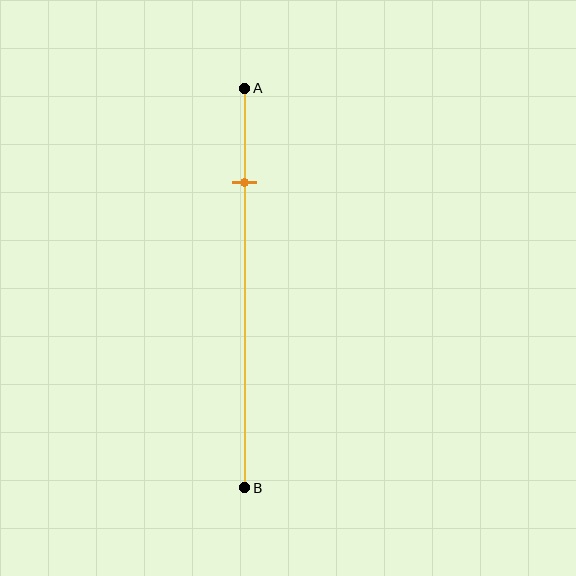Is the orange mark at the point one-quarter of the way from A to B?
Yes, the mark is approximately at the one-quarter point.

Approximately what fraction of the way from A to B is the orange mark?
The orange mark is approximately 25% of the way from A to B.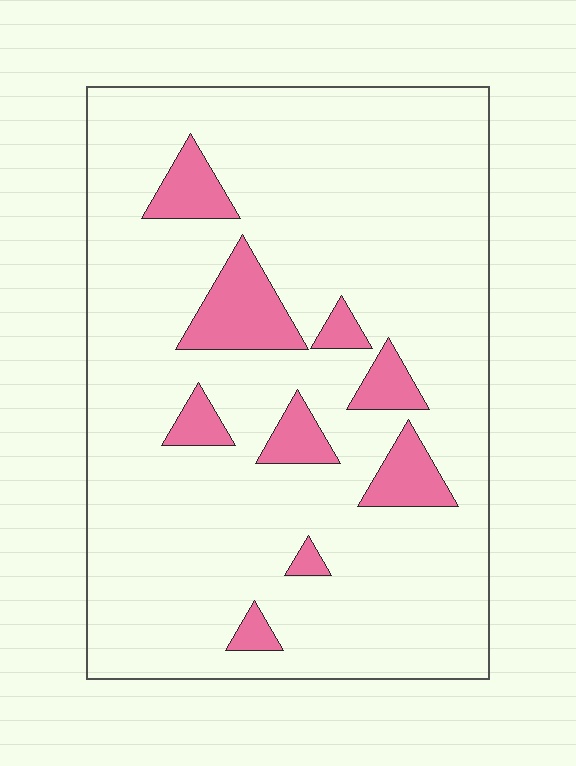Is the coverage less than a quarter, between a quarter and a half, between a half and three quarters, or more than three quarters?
Less than a quarter.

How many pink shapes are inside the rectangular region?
9.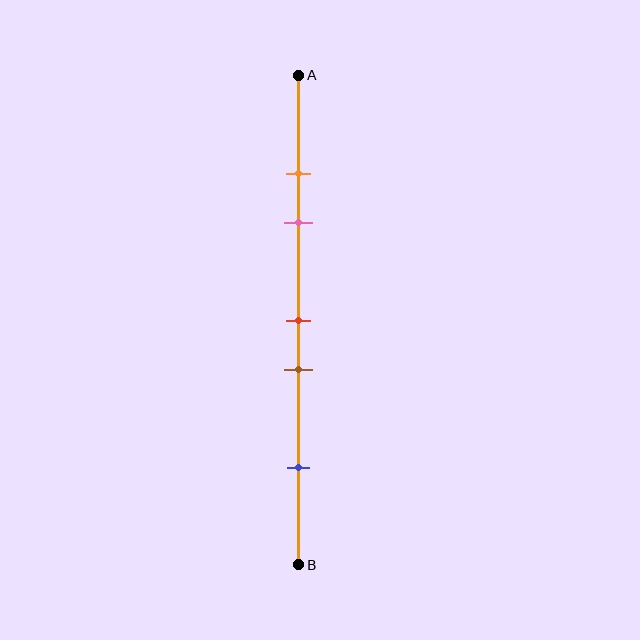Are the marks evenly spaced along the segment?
No, the marks are not evenly spaced.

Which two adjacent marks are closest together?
The orange and pink marks are the closest adjacent pair.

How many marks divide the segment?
There are 5 marks dividing the segment.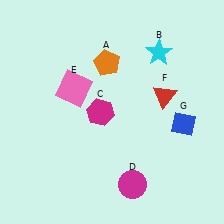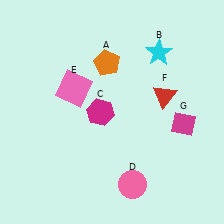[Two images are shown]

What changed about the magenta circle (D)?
In Image 1, D is magenta. In Image 2, it changed to pink.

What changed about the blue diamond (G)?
In Image 1, G is blue. In Image 2, it changed to magenta.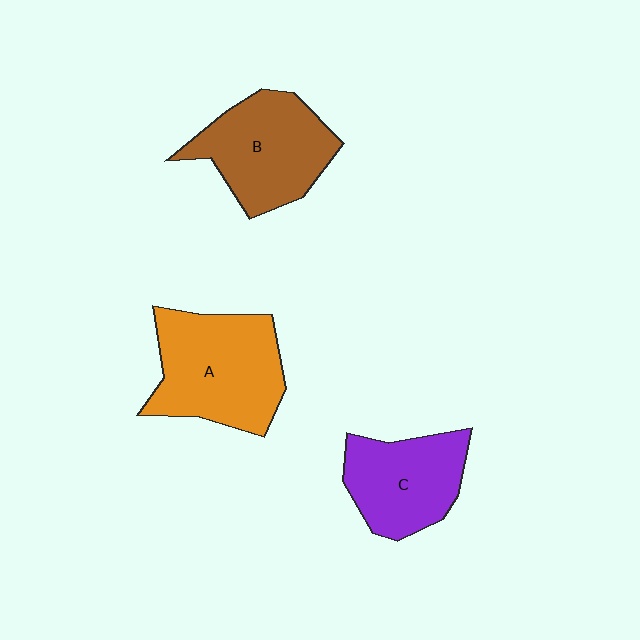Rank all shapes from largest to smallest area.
From largest to smallest: A (orange), B (brown), C (purple).